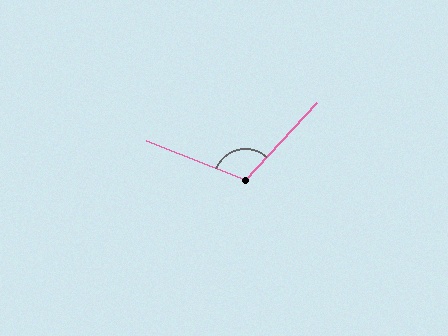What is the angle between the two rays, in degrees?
Approximately 111 degrees.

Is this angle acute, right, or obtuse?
It is obtuse.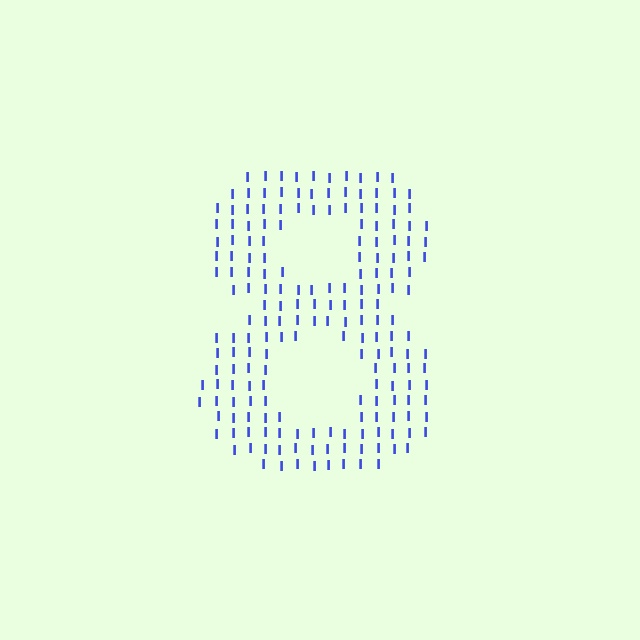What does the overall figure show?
The overall figure shows the digit 8.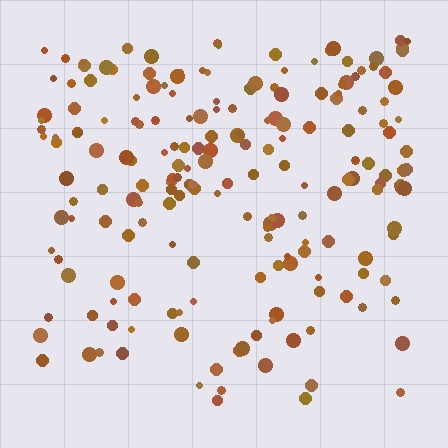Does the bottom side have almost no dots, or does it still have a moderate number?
Still a moderate number, just noticeably fewer than the top.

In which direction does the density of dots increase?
From bottom to top, with the top side densest.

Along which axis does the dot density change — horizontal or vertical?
Vertical.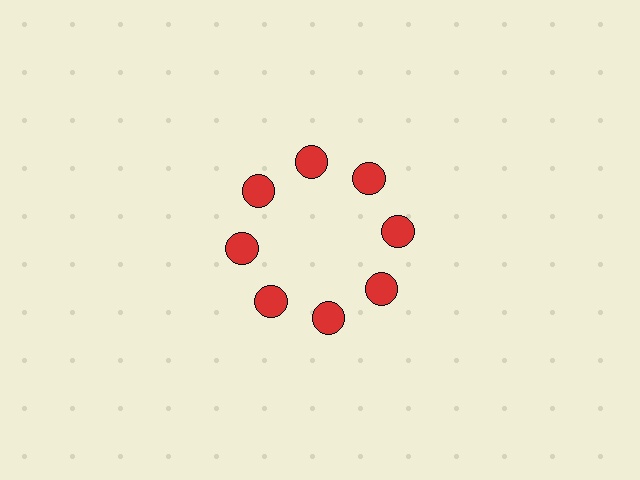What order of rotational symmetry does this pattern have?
This pattern has 8-fold rotational symmetry.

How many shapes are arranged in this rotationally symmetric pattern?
There are 8 shapes, arranged in 8 groups of 1.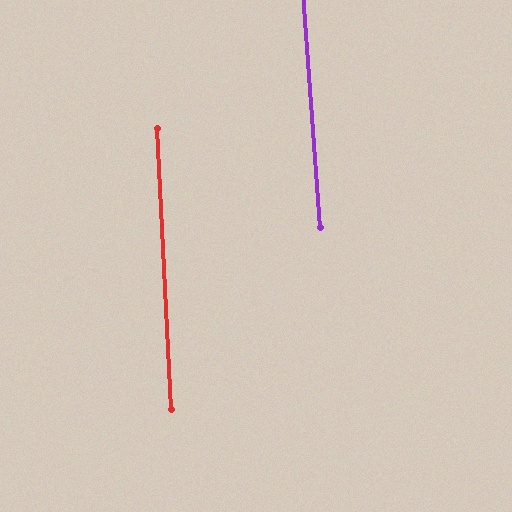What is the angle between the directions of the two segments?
Approximately 1 degree.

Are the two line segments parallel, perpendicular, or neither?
Parallel — their directions differ by only 1.5°.